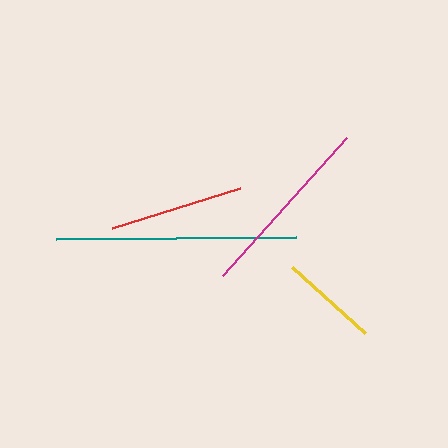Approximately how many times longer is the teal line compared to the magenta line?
The teal line is approximately 1.3 times the length of the magenta line.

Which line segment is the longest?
The teal line is the longest at approximately 240 pixels.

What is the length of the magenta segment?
The magenta segment is approximately 186 pixels long.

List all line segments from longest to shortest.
From longest to shortest: teal, magenta, red, yellow.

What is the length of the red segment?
The red segment is approximately 134 pixels long.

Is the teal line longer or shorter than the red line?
The teal line is longer than the red line.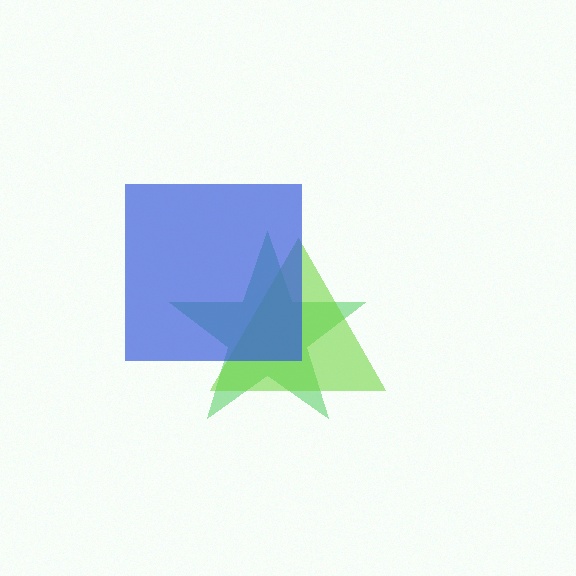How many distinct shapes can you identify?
There are 3 distinct shapes: a green star, a lime triangle, a blue square.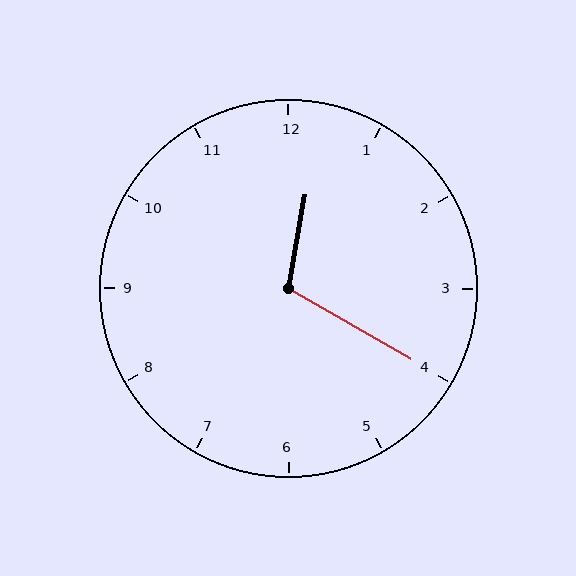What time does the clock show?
12:20.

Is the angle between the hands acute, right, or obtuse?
It is obtuse.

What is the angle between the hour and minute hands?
Approximately 110 degrees.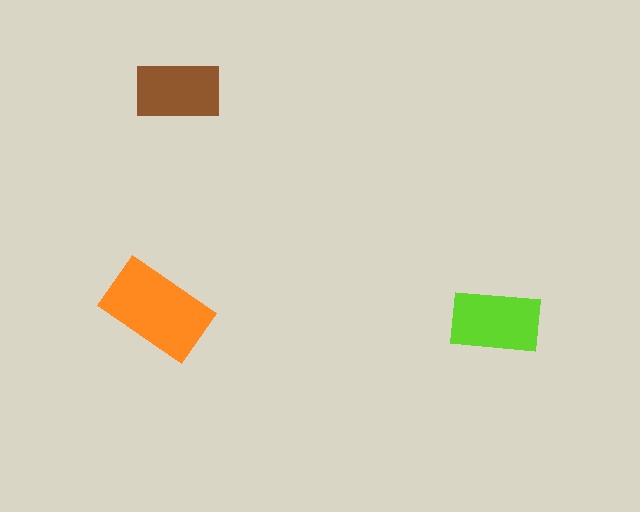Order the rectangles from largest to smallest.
the orange one, the lime one, the brown one.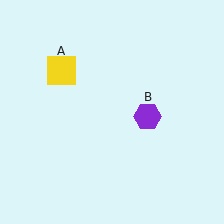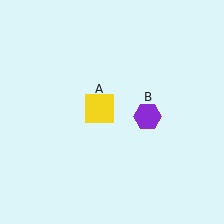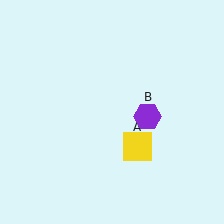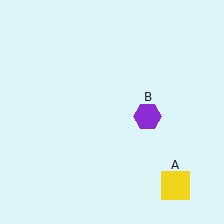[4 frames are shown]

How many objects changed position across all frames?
1 object changed position: yellow square (object A).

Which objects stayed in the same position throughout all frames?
Purple hexagon (object B) remained stationary.